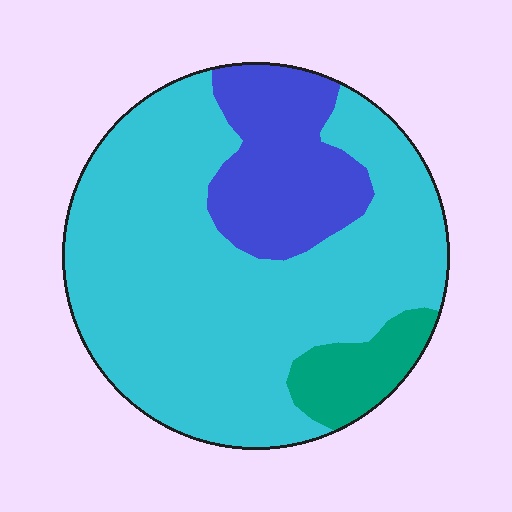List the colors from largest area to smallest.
From largest to smallest: cyan, blue, teal.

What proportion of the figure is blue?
Blue covers around 20% of the figure.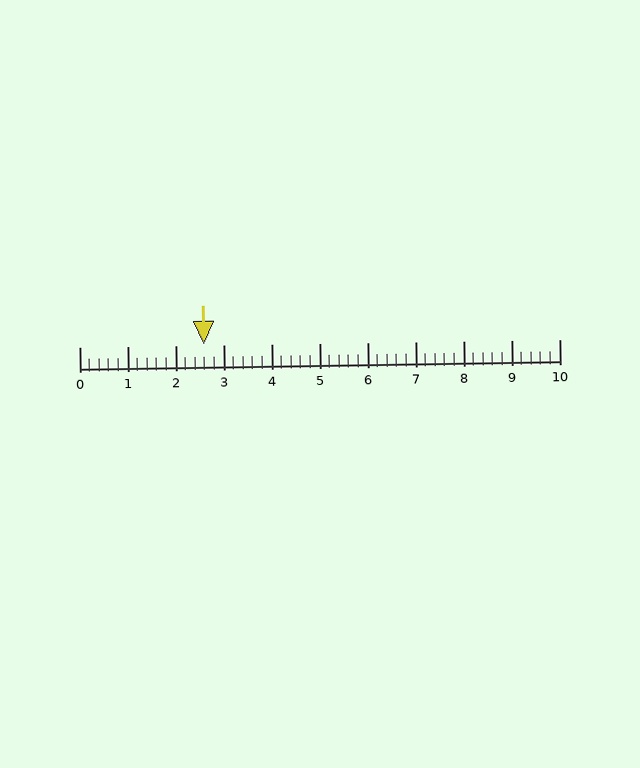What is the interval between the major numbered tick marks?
The major tick marks are spaced 1 units apart.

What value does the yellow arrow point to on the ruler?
The yellow arrow points to approximately 2.6.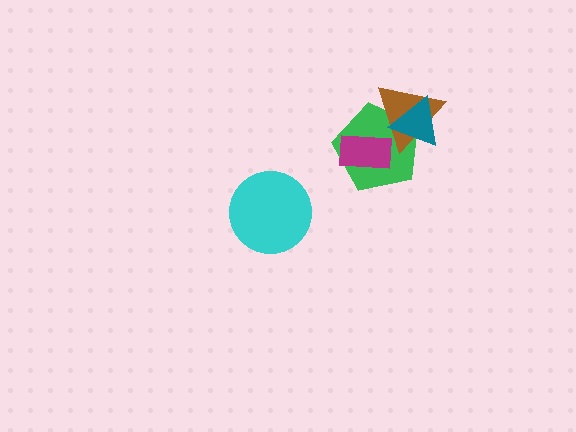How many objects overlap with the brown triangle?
3 objects overlap with the brown triangle.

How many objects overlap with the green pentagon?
3 objects overlap with the green pentagon.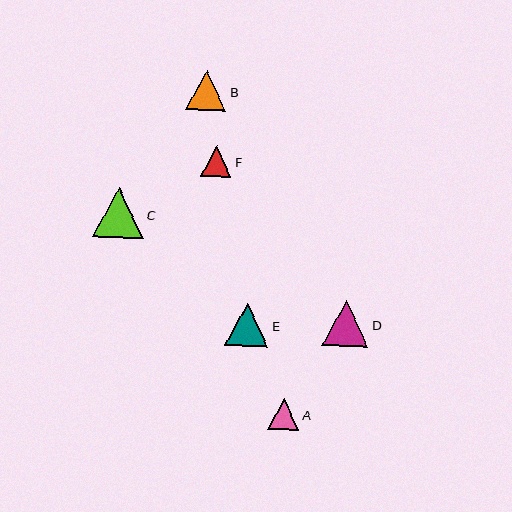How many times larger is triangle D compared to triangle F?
Triangle D is approximately 1.5 times the size of triangle F.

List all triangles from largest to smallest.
From largest to smallest: C, D, E, B, A, F.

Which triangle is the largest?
Triangle C is the largest with a size of approximately 50 pixels.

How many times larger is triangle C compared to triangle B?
Triangle C is approximately 1.3 times the size of triangle B.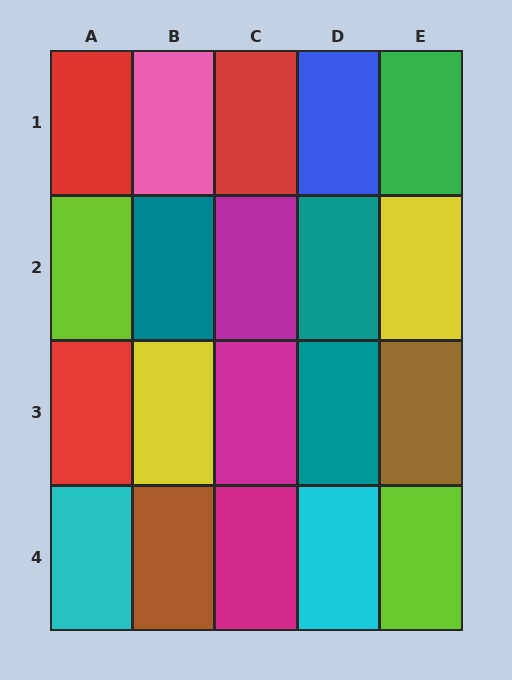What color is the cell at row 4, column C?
Magenta.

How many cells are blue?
1 cell is blue.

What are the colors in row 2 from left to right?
Lime, teal, magenta, teal, yellow.